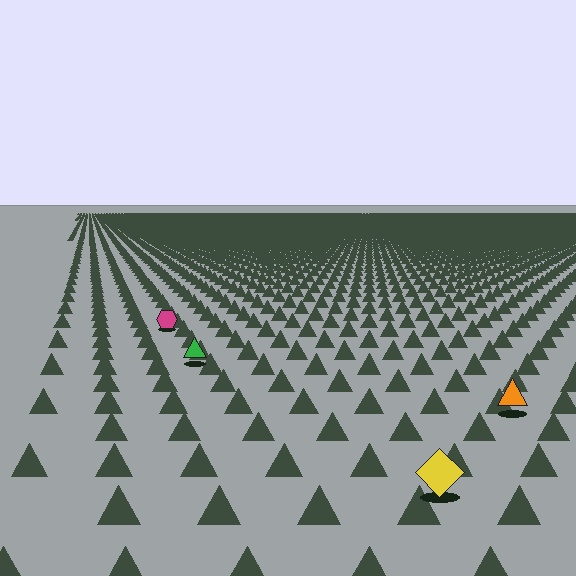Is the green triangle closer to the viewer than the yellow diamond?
No. The yellow diamond is closer — you can tell from the texture gradient: the ground texture is coarser near it.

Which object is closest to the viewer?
The yellow diamond is closest. The texture marks near it are larger and more spread out.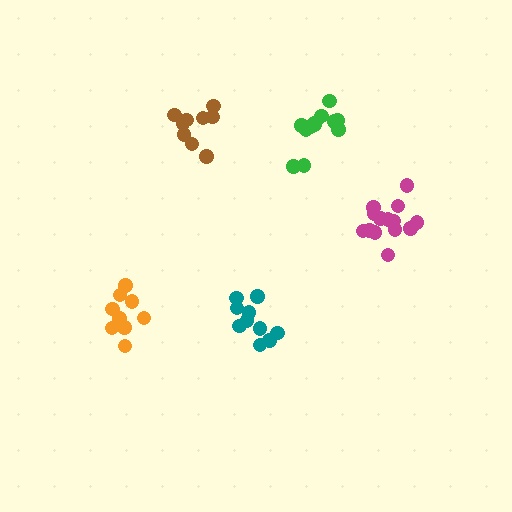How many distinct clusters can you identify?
There are 5 distinct clusters.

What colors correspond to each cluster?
The clusters are colored: magenta, green, teal, orange, brown.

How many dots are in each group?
Group 1: 14 dots, Group 2: 14 dots, Group 3: 10 dots, Group 4: 9 dots, Group 5: 9 dots (56 total).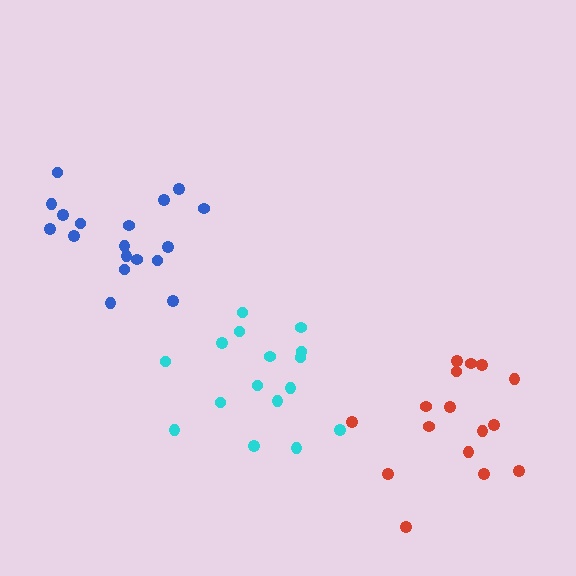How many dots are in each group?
Group 1: 18 dots, Group 2: 16 dots, Group 3: 16 dots (50 total).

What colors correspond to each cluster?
The clusters are colored: blue, red, cyan.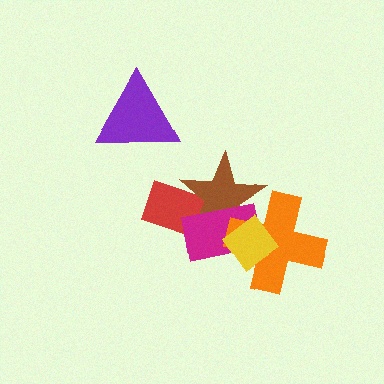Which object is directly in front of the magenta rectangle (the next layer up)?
The orange cross is directly in front of the magenta rectangle.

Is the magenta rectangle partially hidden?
Yes, it is partially covered by another shape.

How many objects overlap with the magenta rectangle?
4 objects overlap with the magenta rectangle.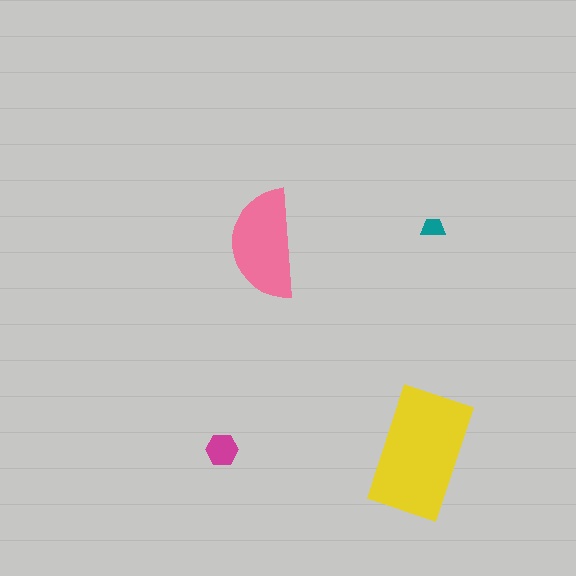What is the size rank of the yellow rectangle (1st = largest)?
1st.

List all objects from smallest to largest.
The teal trapezoid, the magenta hexagon, the pink semicircle, the yellow rectangle.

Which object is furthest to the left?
The magenta hexagon is leftmost.